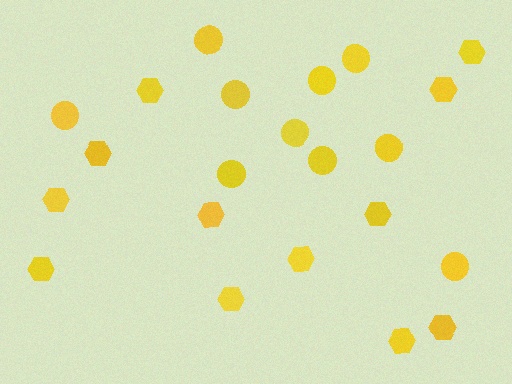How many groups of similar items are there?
There are 2 groups: one group of circles (10) and one group of hexagons (12).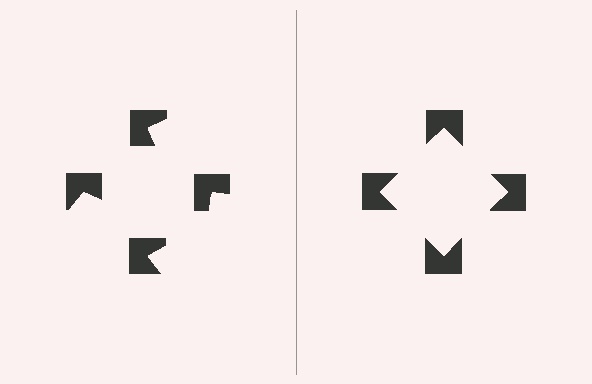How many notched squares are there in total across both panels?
8 — 4 on each side.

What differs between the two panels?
The notched squares are positioned identically on both sides; only the wedge orientations differ. On the right they align to a square; on the left they are misaligned.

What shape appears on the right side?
An illusory square.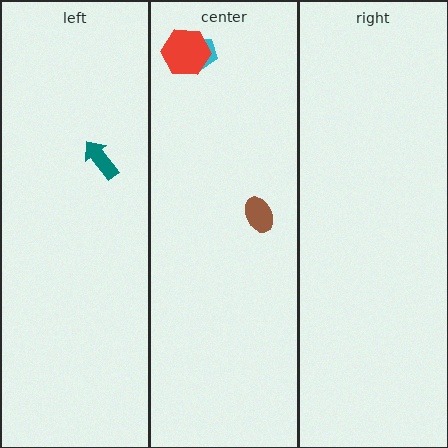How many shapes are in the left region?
1.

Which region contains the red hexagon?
The center region.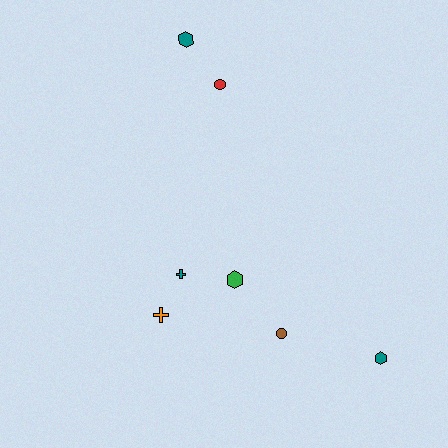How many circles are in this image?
There are 2 circles.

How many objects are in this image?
There are 7 objects.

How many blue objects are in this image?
There are no blue objects.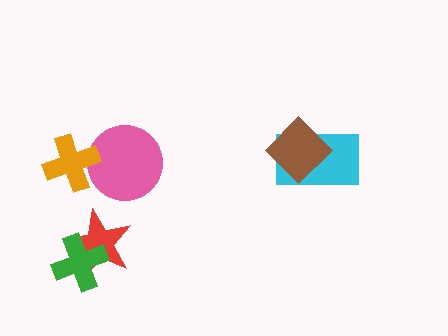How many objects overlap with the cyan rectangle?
1 object overlaps with the cyan rectangle.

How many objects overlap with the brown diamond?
1 object overlaps with the brown diamond.